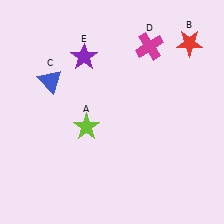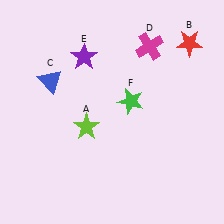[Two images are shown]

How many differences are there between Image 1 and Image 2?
There is 1 difference between the two images.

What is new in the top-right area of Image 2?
A green star (F) was added in the top-right area of Image 2.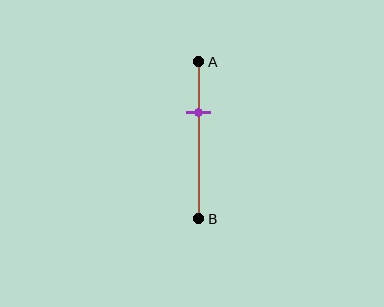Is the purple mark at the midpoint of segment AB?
No, the mark is at about 30% from A, not at the 50% midpoint.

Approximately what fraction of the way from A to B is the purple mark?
The purple mark is approximately 30% of the way from A to B.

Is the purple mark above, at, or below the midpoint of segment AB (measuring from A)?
The purple mark is above the midpoint of segment AB.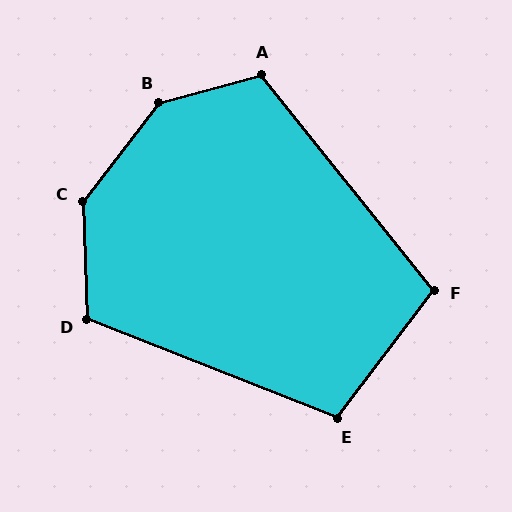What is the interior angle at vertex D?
Approximately 113 degrees (obtuse).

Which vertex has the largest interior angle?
B, at approximately 143 degrees.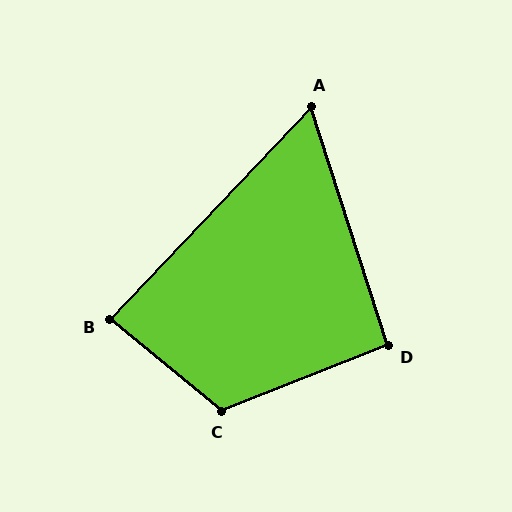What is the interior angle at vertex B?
Approximately 86 degrees (approximately right).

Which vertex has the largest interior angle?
C, at approximately 119 degrees.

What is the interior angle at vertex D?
Approximately 94 degrees (approximately right).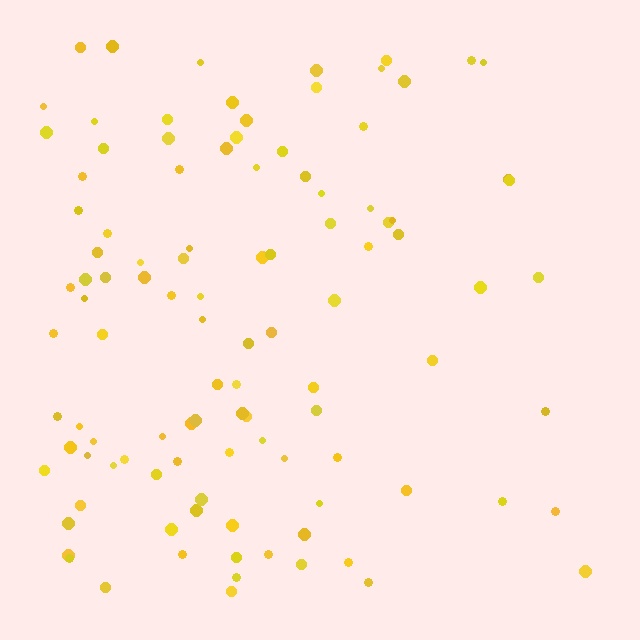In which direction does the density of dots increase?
From right to left, with the left side densest.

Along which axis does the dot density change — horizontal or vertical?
Horizontal.